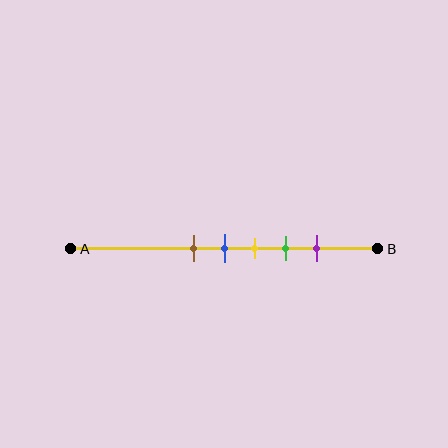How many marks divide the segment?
There are 5 marks dividing the segment.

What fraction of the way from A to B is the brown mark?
The brown mark is approximately 40% (0.4) of the way from A to B.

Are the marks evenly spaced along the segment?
Yes, the marks are approximately evenly spaced.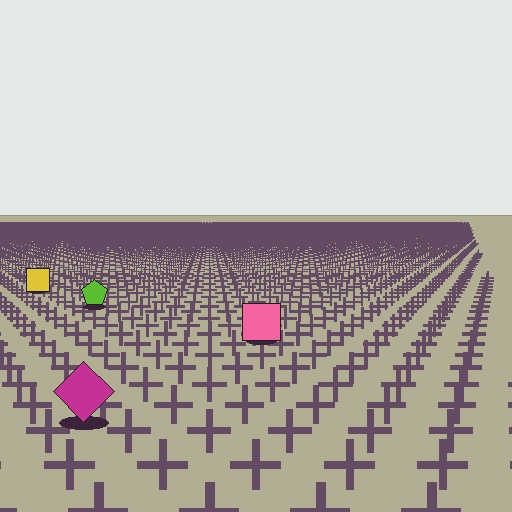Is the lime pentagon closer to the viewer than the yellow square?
Yes. The lime pentagon is closer — you can tell from the texture gradient: the ground texture is coarser near it.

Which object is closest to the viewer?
The magenta diamond is closest. The texture marks near it are larger and more spread out.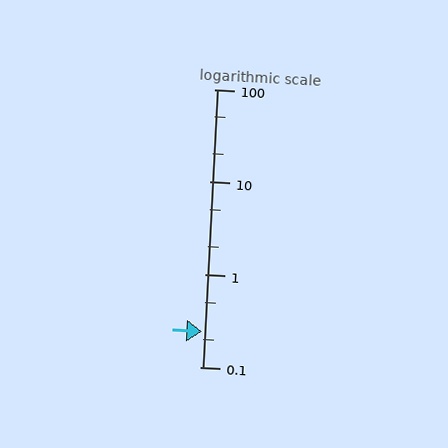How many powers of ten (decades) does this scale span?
The scale spans 3 decades, from 0.1 to 100.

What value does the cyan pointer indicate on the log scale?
The pointer indicates approximately 0.24.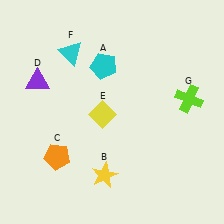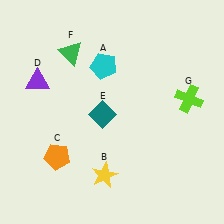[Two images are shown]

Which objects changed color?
E changed from yellow to teal. F changed from cyan to green.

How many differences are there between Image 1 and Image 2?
There are 2 differences between the two images.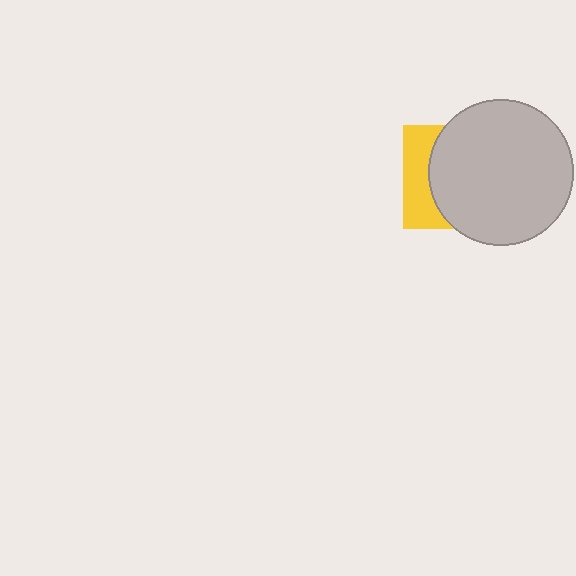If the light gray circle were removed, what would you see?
You would see the complete yellow square.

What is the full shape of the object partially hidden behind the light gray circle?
The partially hidden object is a yellow square.